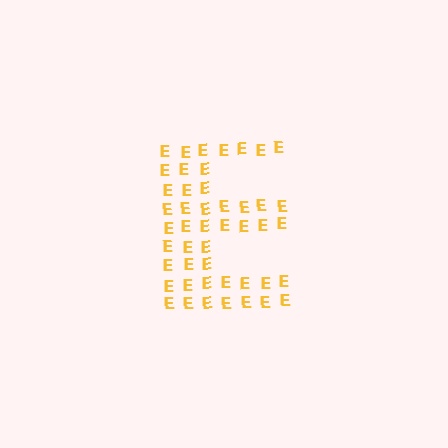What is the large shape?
The large shape is the letter E.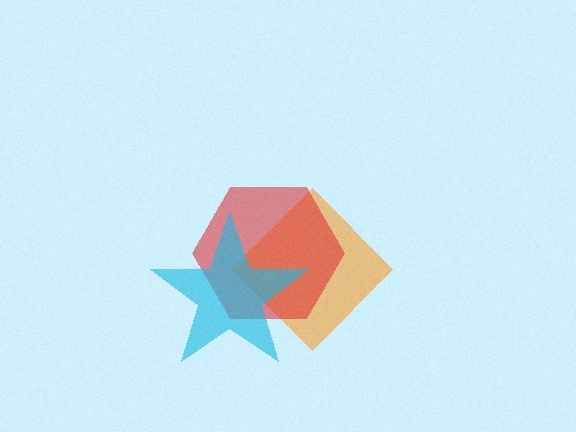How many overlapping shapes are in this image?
There are 3 overlapping shapes in the image.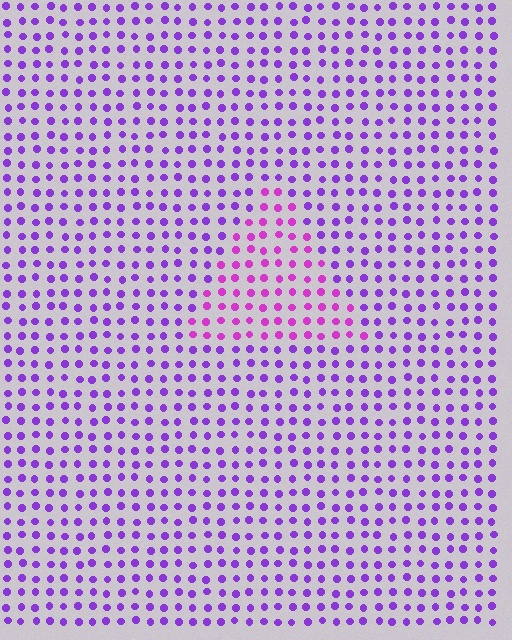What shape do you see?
I see a triangle.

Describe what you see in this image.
The image is filled with small purple elements in a uniform arrangement. A triangle-shaped region is visible where the elements are tinted to a slightly different hue, forming a subtle color boundary.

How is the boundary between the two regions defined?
The boundary is defined purely by a slight shift in hue (about 32 degrees). Spacing, size, and orientation are identical on both sides.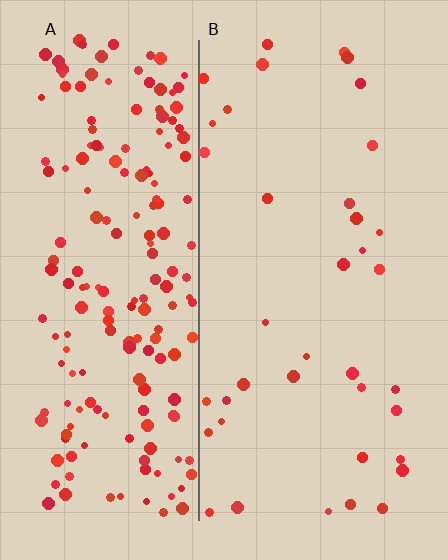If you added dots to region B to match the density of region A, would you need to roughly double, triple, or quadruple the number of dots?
Approximately quadruple.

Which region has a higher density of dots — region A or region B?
A (the left).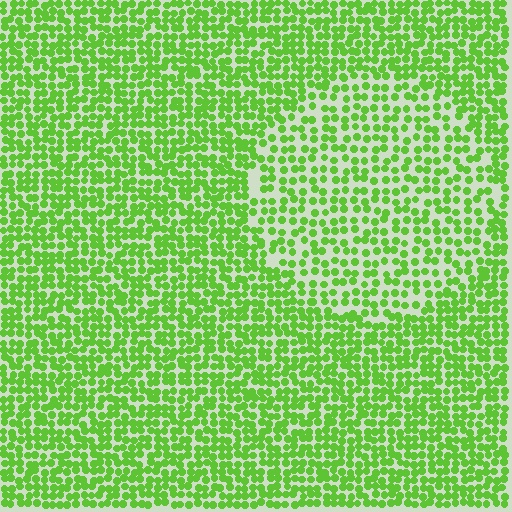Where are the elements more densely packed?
The elements are more densely packed outside the circle boundary.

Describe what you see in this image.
The image contains small lime elements arranged at two different densities. A circle-shaped region is visible where the elements are less densely packed than the surrounding area.